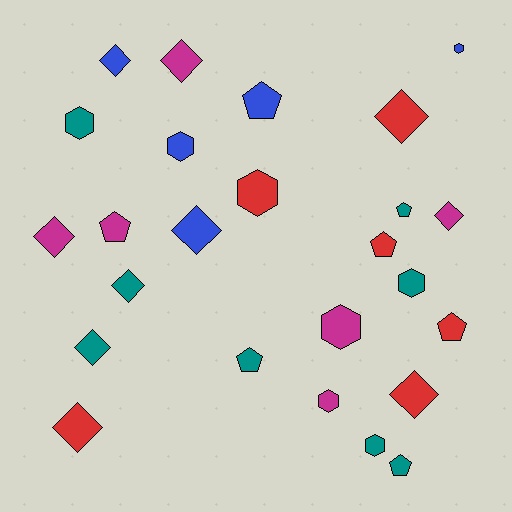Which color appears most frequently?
Teal, with 8 objects.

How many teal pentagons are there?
There are 3 teal pentagons.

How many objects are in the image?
There are 25 objects.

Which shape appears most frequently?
Diamond, with 10 objects.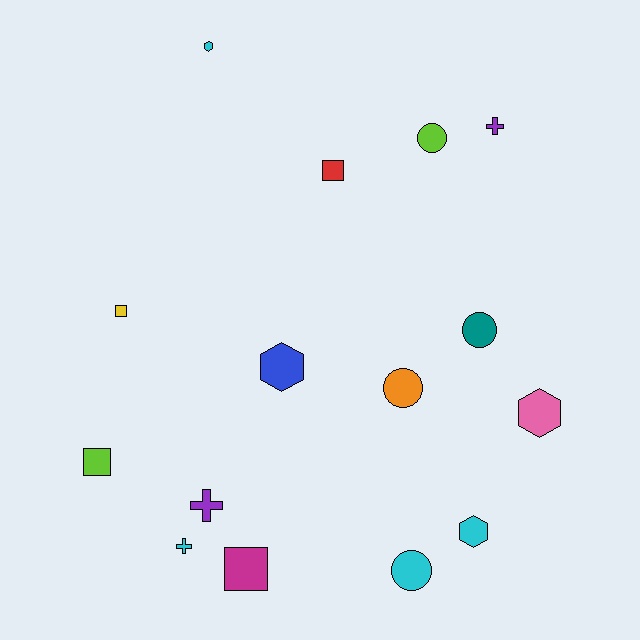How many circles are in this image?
There are 4 circles.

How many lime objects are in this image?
There are 2 lime objects.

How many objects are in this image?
There are 15 objects.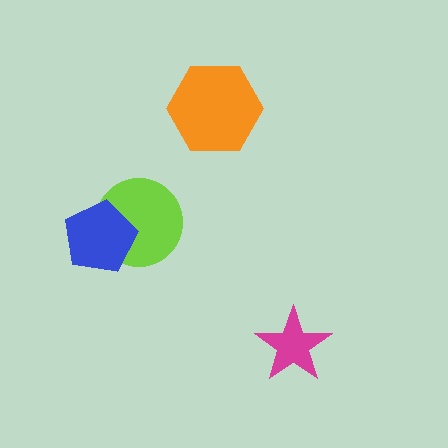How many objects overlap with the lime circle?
1 object overlaps with the lime circle.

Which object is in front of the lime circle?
The blue pentagon is in front of the lime circle.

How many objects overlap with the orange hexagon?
0 objects overlap with the orange hexagon.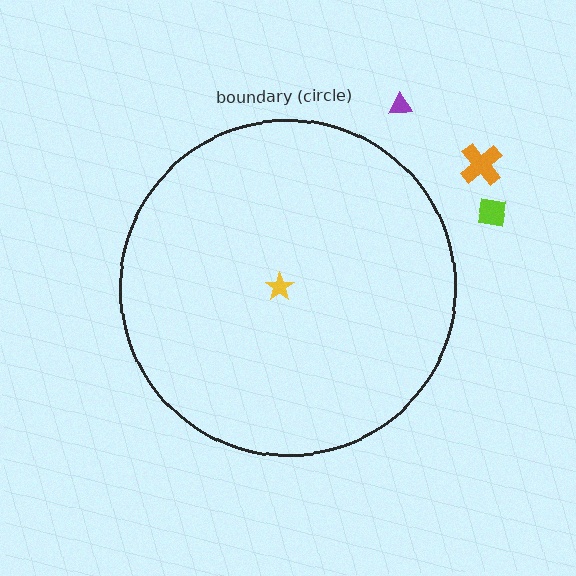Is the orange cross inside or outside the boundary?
Outside.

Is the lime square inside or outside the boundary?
Outside.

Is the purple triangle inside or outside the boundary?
Outside.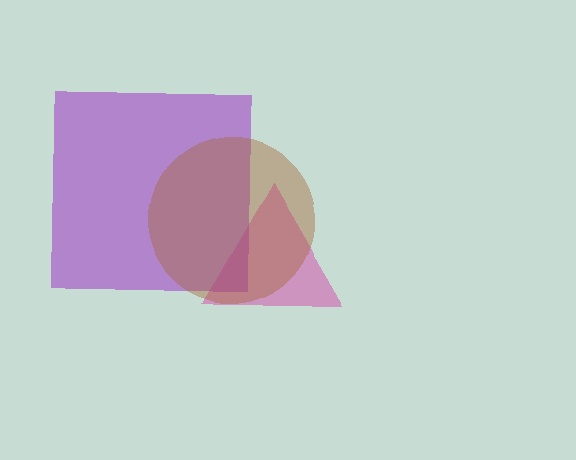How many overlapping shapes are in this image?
There are 3 overlapping shapes in the image.